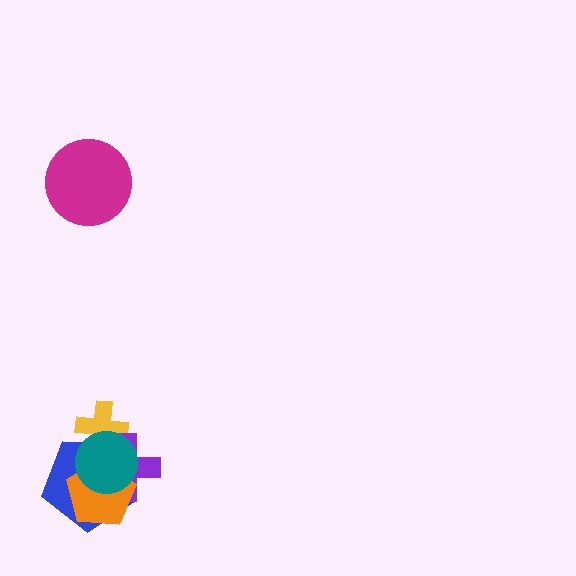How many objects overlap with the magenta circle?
0 objects overlap with the magenta circle.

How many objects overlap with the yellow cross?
3 objects overlap with the yellow cross.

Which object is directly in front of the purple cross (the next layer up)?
The orange pentagon is directly in front of the purple cross.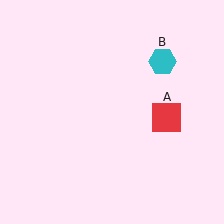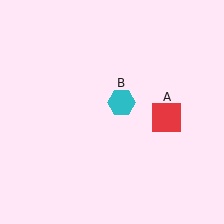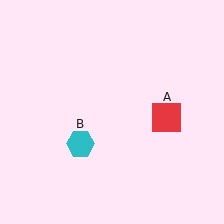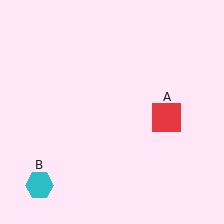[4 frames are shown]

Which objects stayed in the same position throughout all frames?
Red square (object A) remained stationary.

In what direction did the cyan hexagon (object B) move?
The cyan hexagon (object B) moved down and to the left.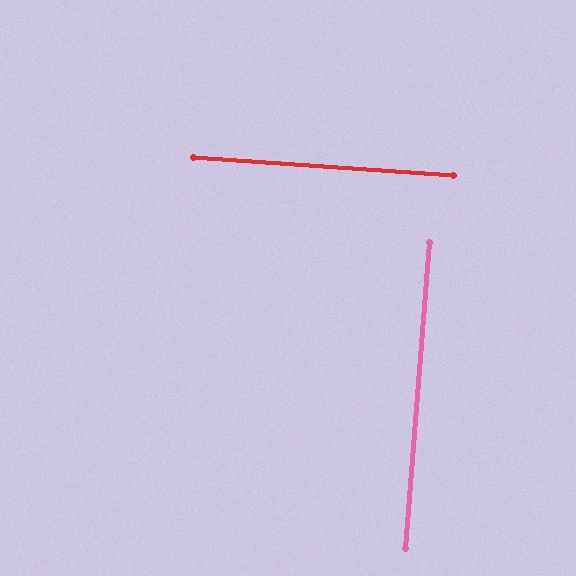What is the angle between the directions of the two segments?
Approximately 89 degrees.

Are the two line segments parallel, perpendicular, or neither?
Perpendicular — they meet at approximately 89°.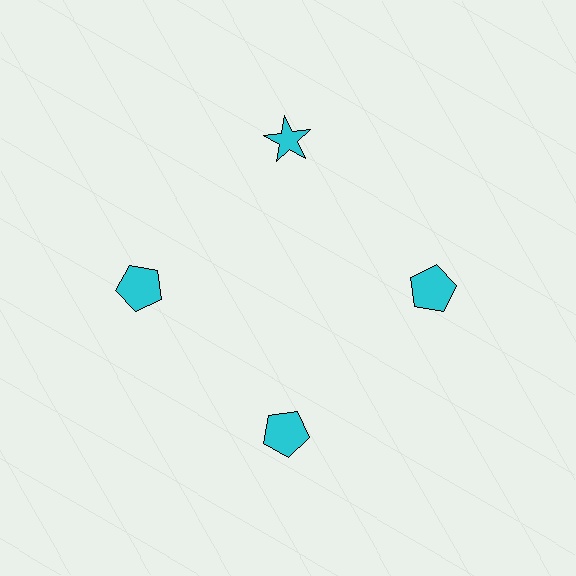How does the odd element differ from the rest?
It has a different shape: star instead of pentagon.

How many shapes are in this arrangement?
There are 4 shapes arranged in a ring pattern.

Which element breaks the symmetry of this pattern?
The cyan star at roughly the 12 o'clock position breaks the symmetry. All other shapes are cyan pentagons.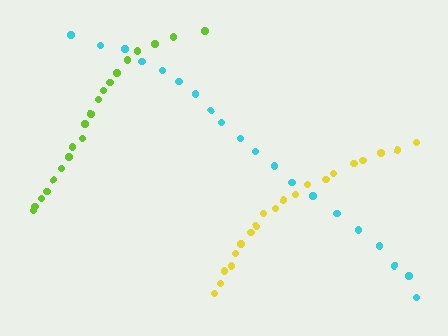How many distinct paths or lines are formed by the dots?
There are 3 distinct paths.